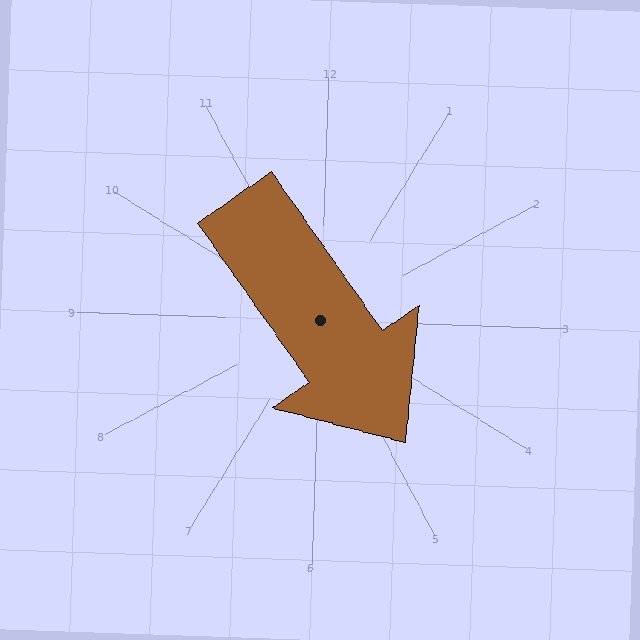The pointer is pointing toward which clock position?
Roughly 5 o'clock.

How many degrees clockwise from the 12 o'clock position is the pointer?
Approximately 143 degrees.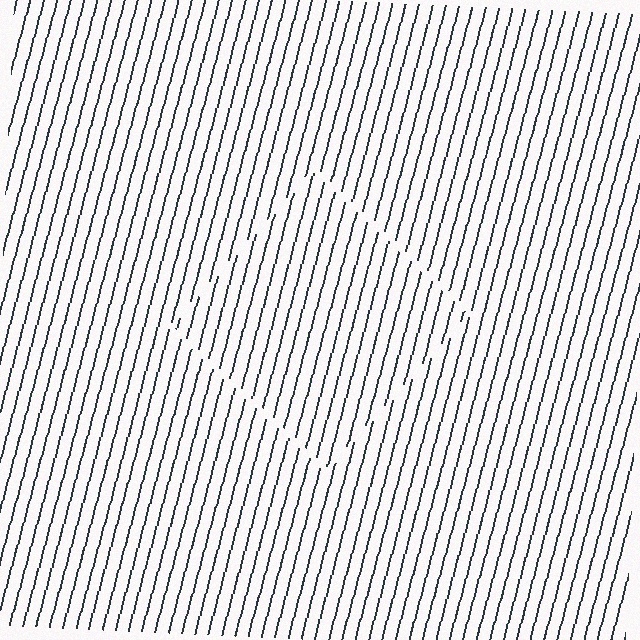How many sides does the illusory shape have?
4 sides — the line-ends trace a square.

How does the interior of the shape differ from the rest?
The interior of the shape contains the same grating, shifted by half a period — the contour is defined by the phase discontinuity where line-ends from the inner and outer gratings abut.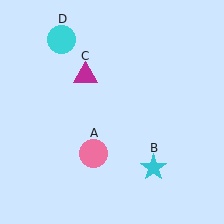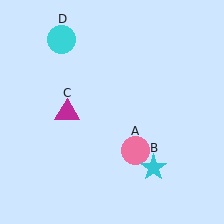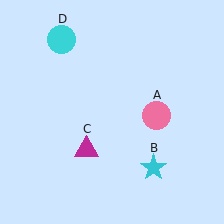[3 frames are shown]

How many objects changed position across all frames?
2 objects changed position: pink circle (object A), magenta triangle (object C).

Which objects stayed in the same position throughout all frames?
Cyan star (object B) and cyan circle (object D) remained stationary.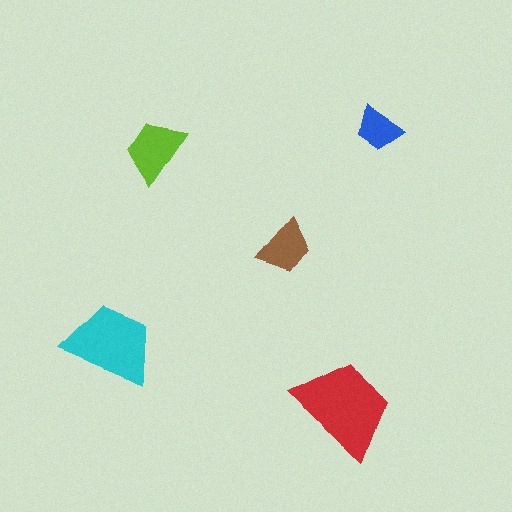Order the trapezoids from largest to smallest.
the red one, the cyan one, the lime one, the brown one, the blue one.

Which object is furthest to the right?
The blue trapezoid is rightmost.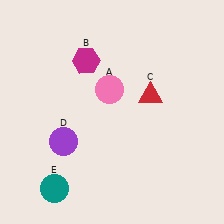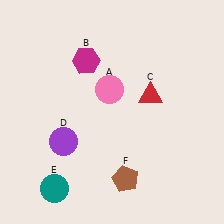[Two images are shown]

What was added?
A brown pentagon (F) was added in Image 2.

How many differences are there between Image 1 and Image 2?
There is 1 difference between the two images.